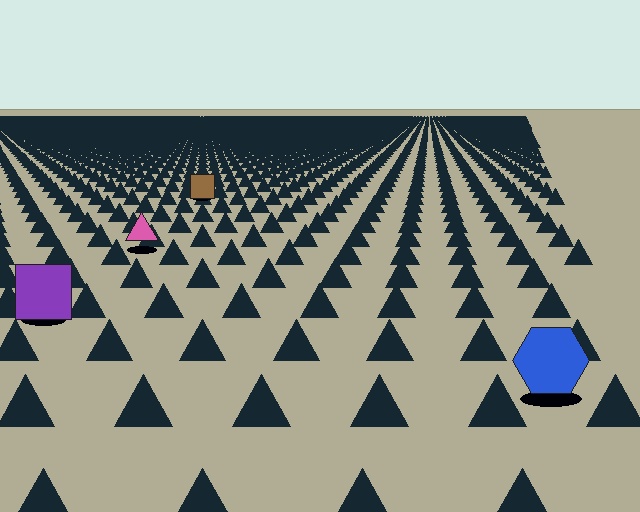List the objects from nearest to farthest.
From nearest to farthest: the blue hexagon, the purple square, the pink triangle, the brown square.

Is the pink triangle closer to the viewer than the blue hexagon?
No. The blue hexagon is closer — you can tell from the texture gradient: the ground texture is coarser near it.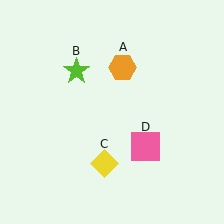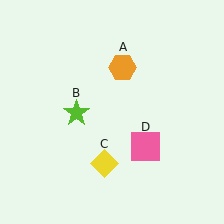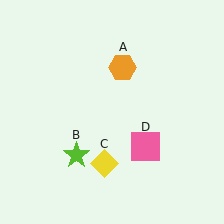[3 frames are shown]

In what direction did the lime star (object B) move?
The lime star (object B) moved down.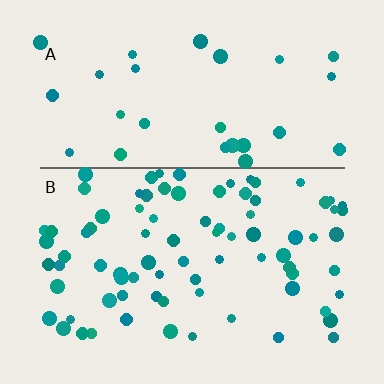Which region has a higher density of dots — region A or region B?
B (the bottom).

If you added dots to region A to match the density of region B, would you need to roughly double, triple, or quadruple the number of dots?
Approximately triple.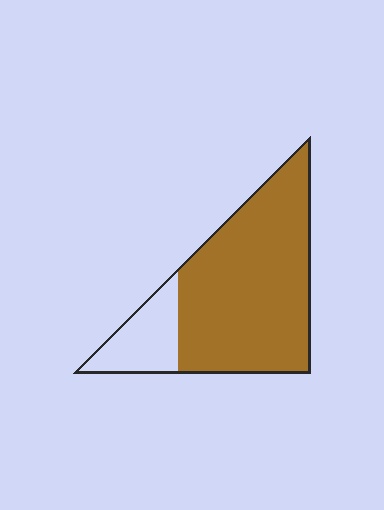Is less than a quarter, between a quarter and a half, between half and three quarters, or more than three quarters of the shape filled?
More than three quarters.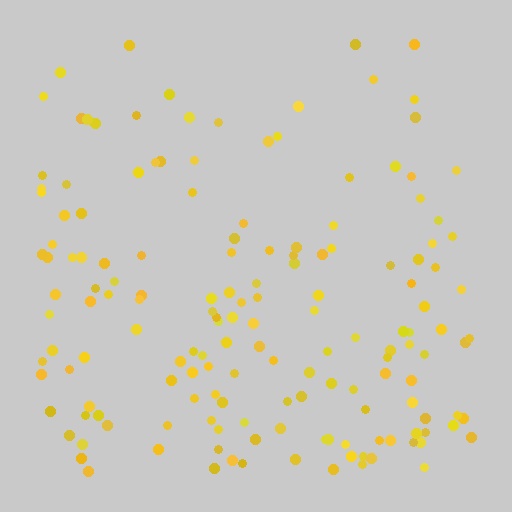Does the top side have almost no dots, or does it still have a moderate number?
Still a moderate number, just noticeably fewer than the bottom.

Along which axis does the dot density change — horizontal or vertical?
Vertical.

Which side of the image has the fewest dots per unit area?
The top.